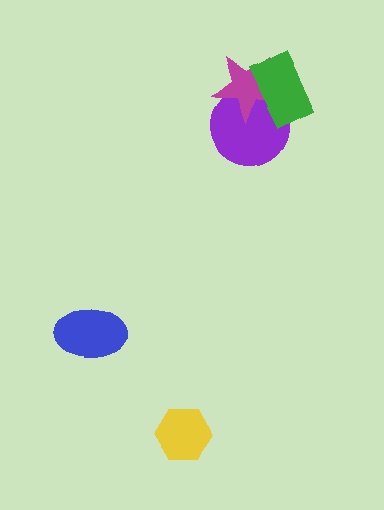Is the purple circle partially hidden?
Yes, it is partially covered by another shape.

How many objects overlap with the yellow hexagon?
0 objects overlap with the yellow hexagon.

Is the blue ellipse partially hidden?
No, no other shape covers it.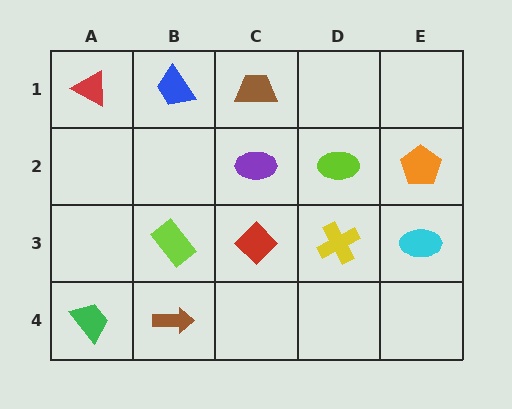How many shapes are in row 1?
3 shapes.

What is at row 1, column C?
A brown trapezoid.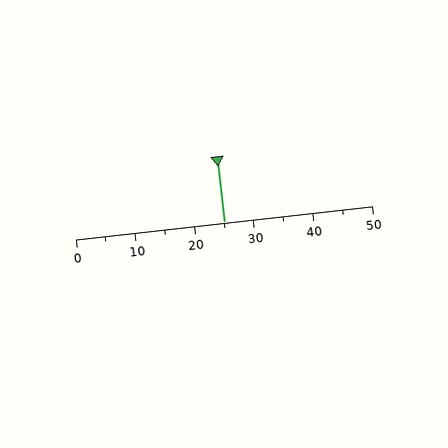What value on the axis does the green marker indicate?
The marker indicates approximately 25.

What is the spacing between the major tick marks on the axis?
The major ticks are spaced 10 apart.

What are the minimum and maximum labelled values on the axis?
The axis runs from 0 to 50.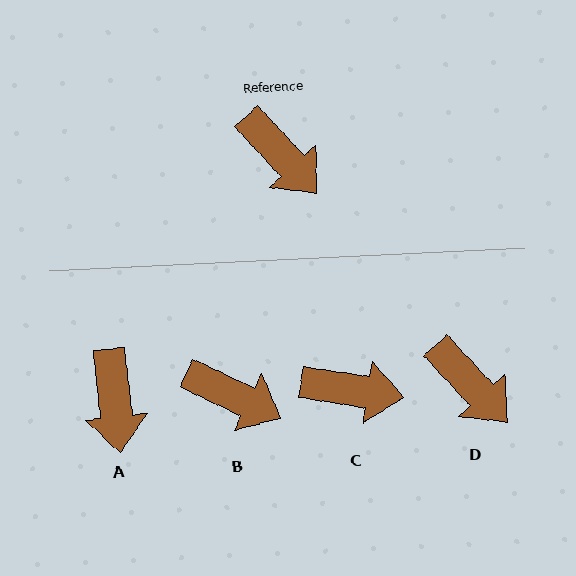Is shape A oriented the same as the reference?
No, it is off by about 37 degrees.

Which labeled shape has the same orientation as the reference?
D.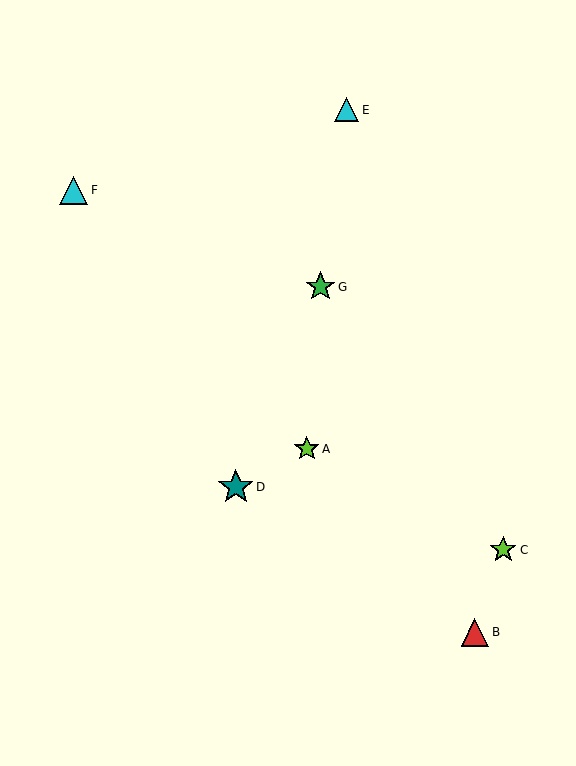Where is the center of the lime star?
The center of the lime star is at (307, 449).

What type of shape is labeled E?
Shape E is a cyan triangle.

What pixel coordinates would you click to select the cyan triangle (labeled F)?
Click at (74, 190) to select the cyan triangle F.